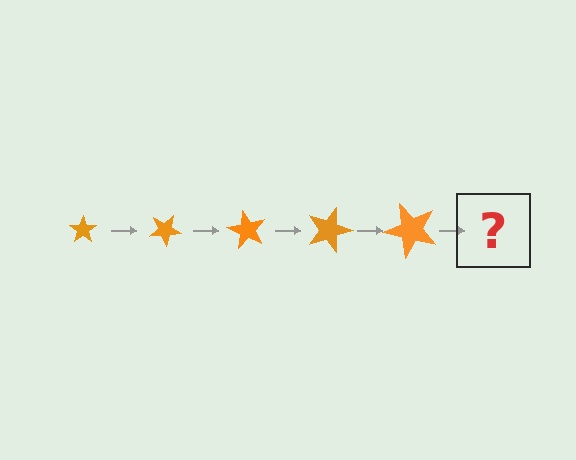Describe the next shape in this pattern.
It should be a star, larger than the previous one and rotated 150 degrees from the start.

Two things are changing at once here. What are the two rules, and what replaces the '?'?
The two rules are that the star grows larger each step and it rotates 30 degrees each step. The '?' should be a star, larger than the previous one and rotated 150 degrees from the start.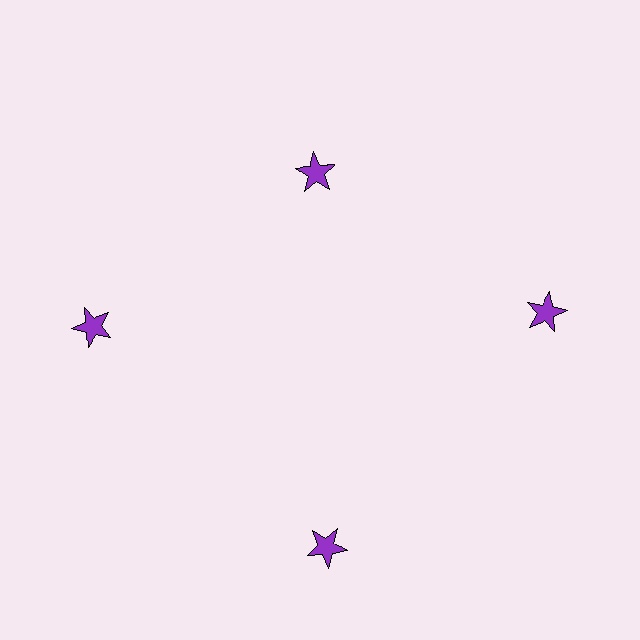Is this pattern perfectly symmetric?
No. The 4 purple stars are arranged in a ring, but one element near the 12 o'clock position is pulled inward toward the center, breaking the 4-fold rotational symmetry.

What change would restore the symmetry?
The symmetry would be restored by moving it outward, back onto the ring so that all 4 stars sit at equal angles and equal distance from the center.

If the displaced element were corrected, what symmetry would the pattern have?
It would have 4-fold rotational symmetry — the pattern would map onto itself every 90 degrees.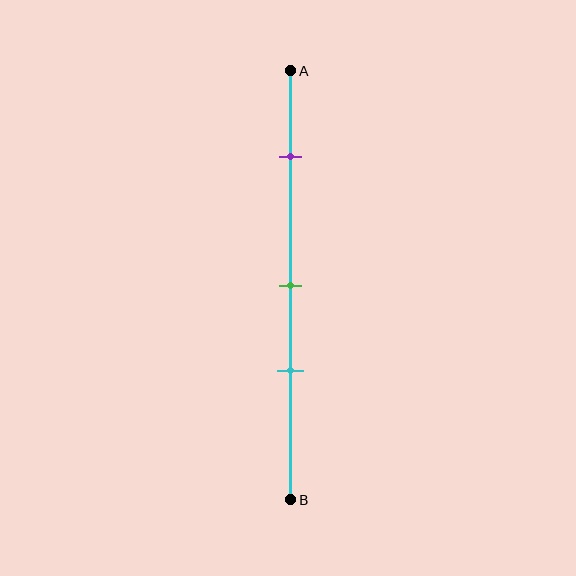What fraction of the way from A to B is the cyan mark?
The cyan mark is approximately 70% (0.7) of the way from A to B.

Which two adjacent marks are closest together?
The green and cyan marks are the closest adjacent pair.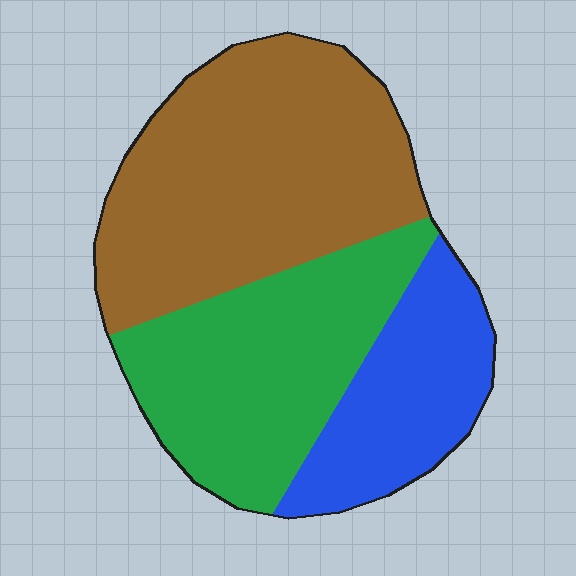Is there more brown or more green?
Brown.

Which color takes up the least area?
Blue, at roughly 20%.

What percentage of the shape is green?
Green covers 33% of the shape.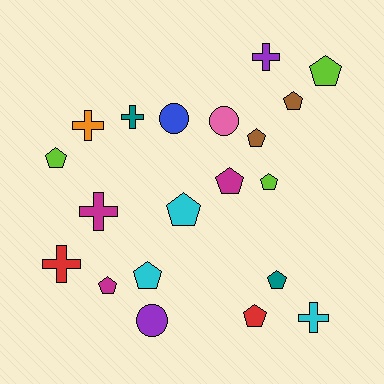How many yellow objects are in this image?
There are no yellow objects.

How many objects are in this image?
There are 20 objects.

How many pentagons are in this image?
There are 11 pentagons.